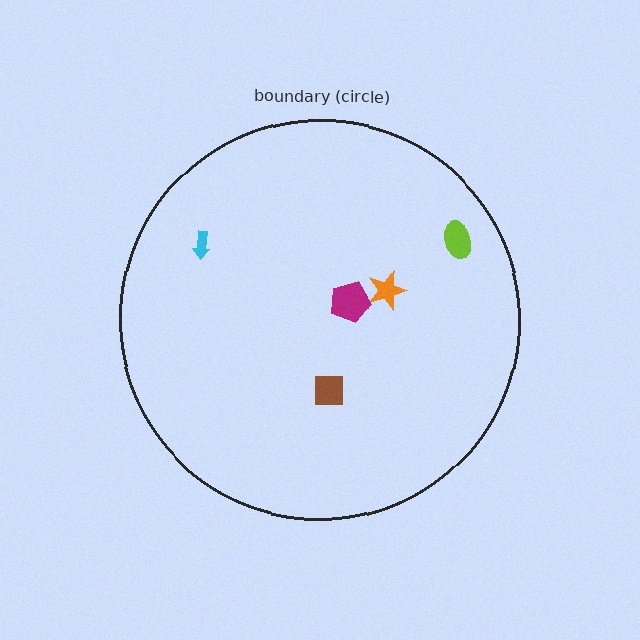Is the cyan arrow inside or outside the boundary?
Inside.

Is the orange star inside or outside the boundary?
Inside.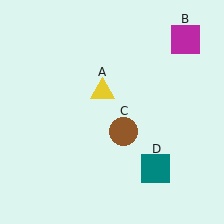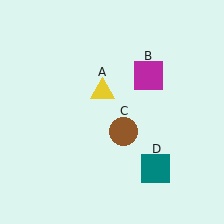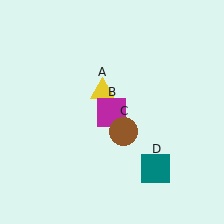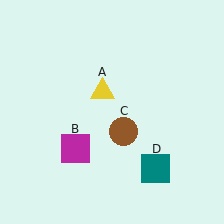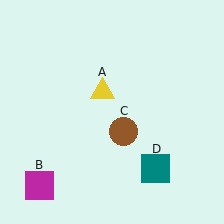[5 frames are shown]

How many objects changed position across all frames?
1 object changed position: magenta square (object B).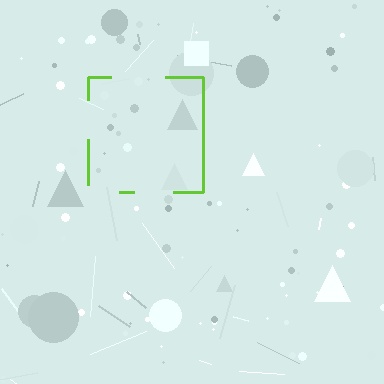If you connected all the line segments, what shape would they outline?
They would outline a square.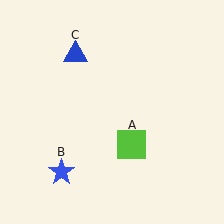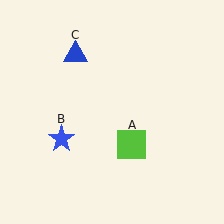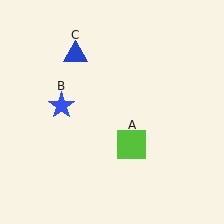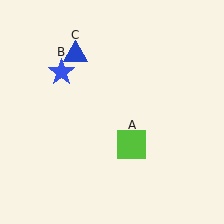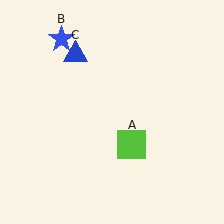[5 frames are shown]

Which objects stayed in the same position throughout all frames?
Lime square (object A) and blue triangle (object C) remained stationary.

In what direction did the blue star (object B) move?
The blue star (object B) moved up.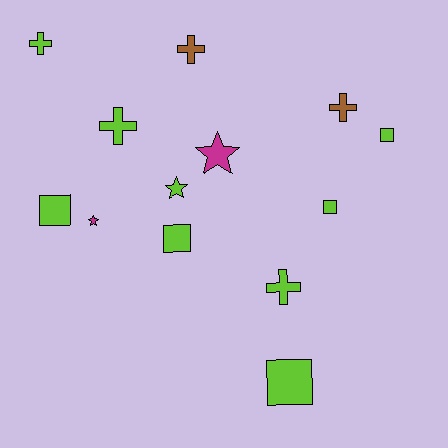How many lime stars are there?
There is 1 lime star.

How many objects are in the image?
There are 13 objects.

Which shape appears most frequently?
Square, with 5 objects.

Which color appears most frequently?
Lime, with 9 objects.